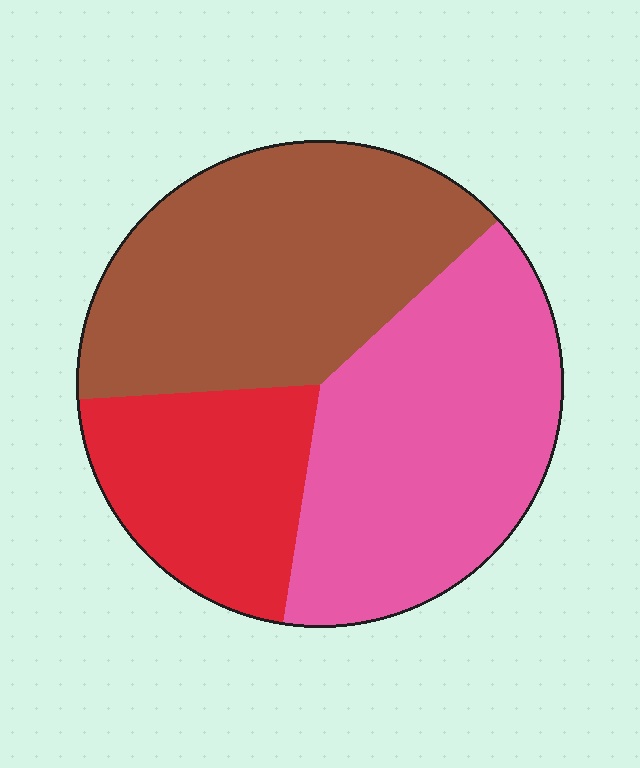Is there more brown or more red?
Brown.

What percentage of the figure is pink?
Pink takes up between a third and a half of the figure.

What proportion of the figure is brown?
Brown covers around 40% of the figure.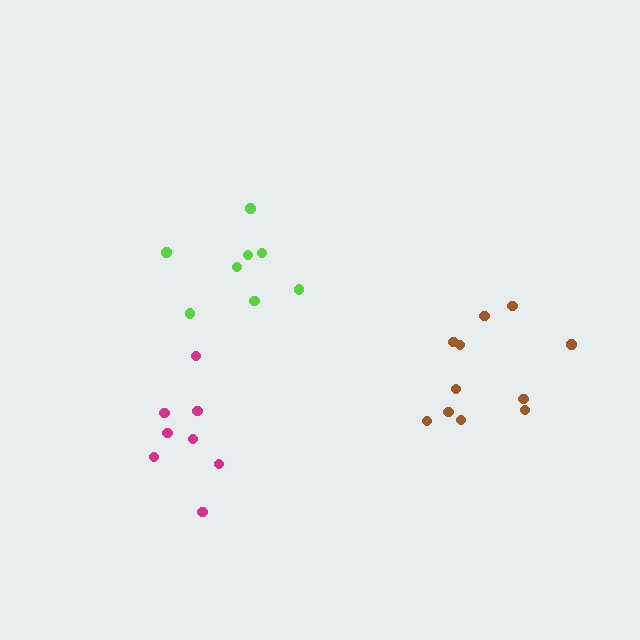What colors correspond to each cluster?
The clusters are colored: magenta, lime, brown.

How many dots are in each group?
Group 1: 8 dots, Group 2: 8 dots, Group 3: 11 dots (27 total).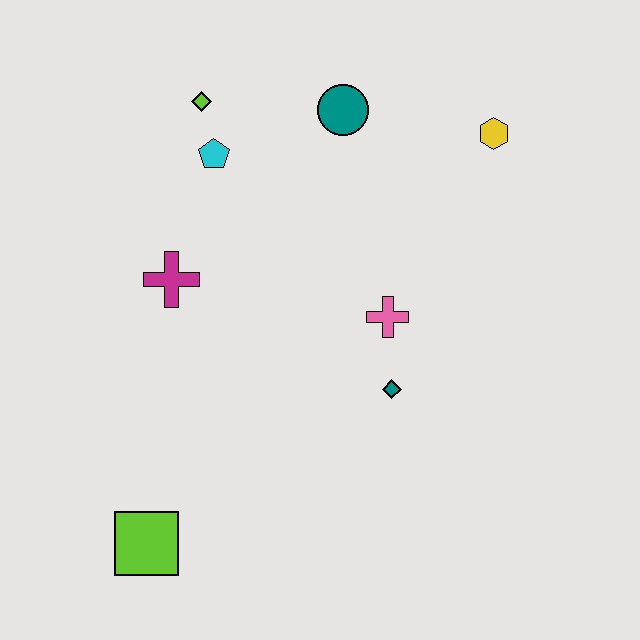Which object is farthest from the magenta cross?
The yellow hexagon is farthest from the magenta cross.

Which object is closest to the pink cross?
The teal diamond is closest to the pink cross.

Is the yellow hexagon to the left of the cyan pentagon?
No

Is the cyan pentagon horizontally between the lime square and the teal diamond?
Yes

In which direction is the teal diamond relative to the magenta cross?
The teal diamond is to the right of the magenta cross.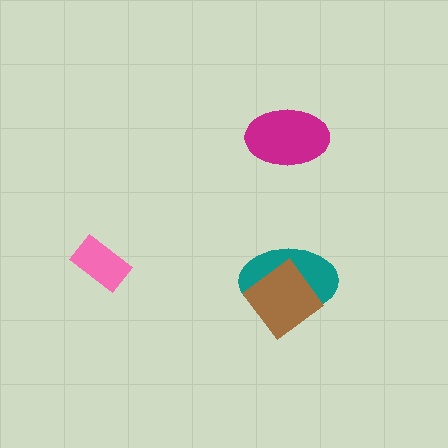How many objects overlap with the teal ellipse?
1 object overlaps with the teal ellipse.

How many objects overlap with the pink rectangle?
0 objects overlap with the pink rectangle.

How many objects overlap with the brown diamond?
1 object overlaps with the brown diamond.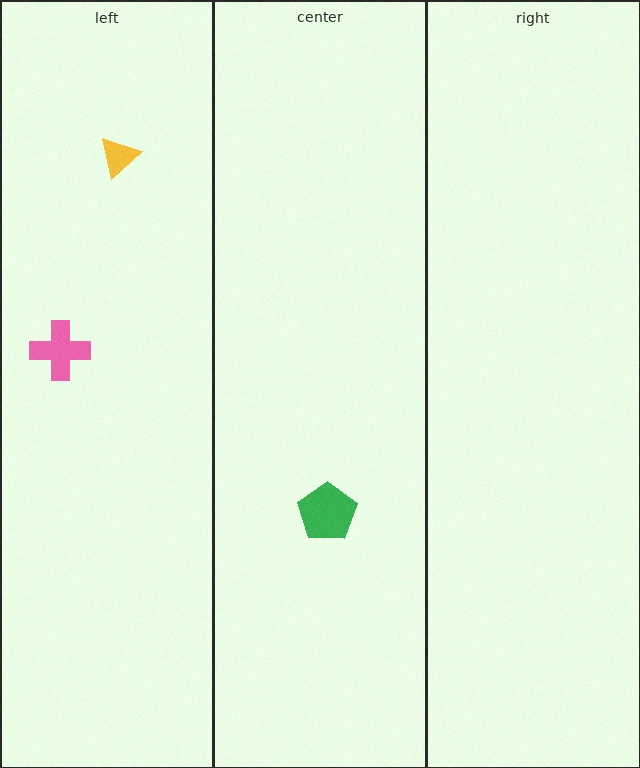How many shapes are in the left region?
2.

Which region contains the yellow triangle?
The left region.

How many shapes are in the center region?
1.